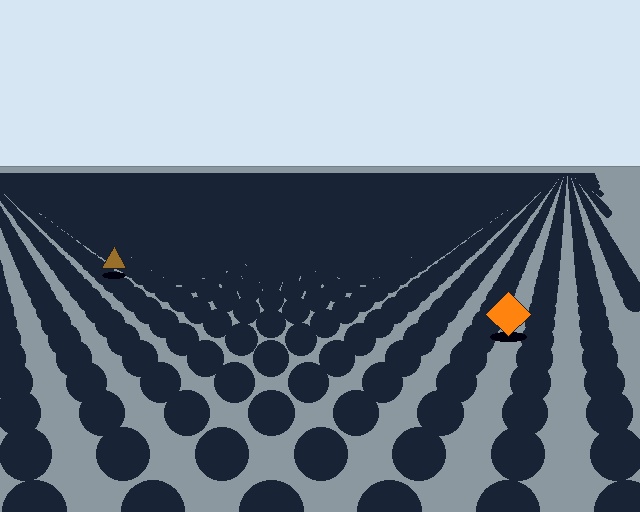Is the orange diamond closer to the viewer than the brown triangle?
Yes. The orange diamond is closer — you can tell from the texture gradient: the ground texture is coarser near it.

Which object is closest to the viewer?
The orange diamond is closest. The texture marks near it are larger and more spread out.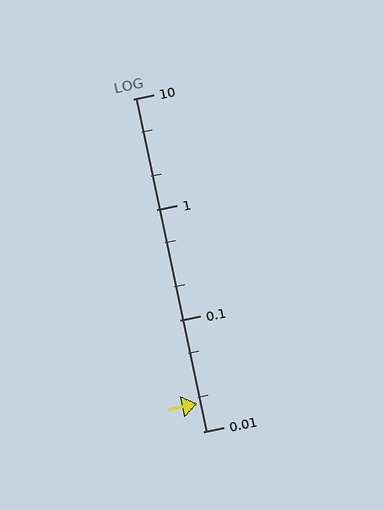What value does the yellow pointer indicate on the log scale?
The pointer indicates approximately 0.018.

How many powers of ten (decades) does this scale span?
The scale spans 3 decades, from 0.01 to 10.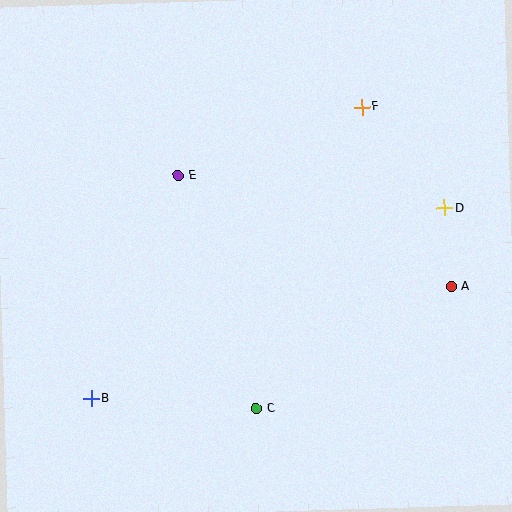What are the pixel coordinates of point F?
Point F is at (362, 107).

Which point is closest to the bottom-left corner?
Point B is closest to the bottom-left corner.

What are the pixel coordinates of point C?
Point C is at (257, 408).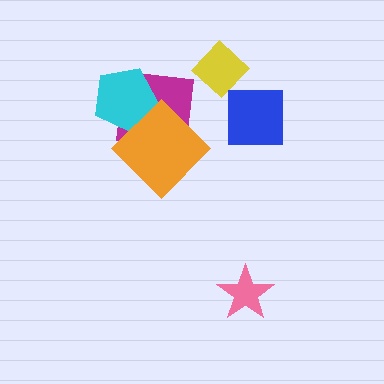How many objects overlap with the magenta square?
2 objects overlap with the magenta square.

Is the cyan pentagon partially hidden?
Yes, it is partially covered by another shape.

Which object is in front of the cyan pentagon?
The orange diamond is in front of the cyan pentagon.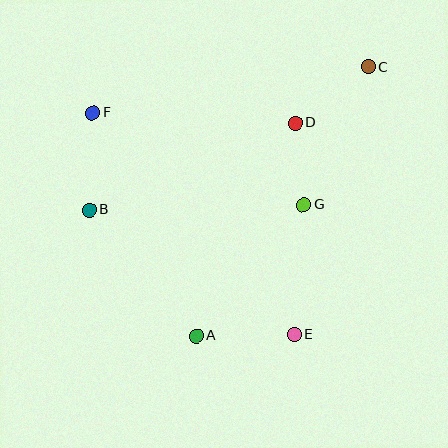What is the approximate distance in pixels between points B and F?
The distance between B and F is approximately 97 pixels.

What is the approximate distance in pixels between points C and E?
The distance between C and E is approximately 278 pixels.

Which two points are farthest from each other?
Points A and C are farthest from each other.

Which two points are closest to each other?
Points D and G are closest to each other.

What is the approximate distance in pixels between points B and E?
The distance between B and E is approximately 240 pixels.